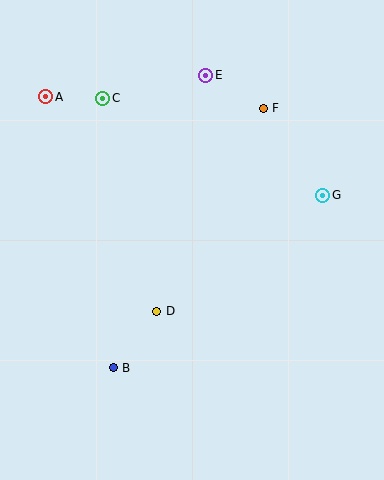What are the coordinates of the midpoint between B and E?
The midpoint between B and E is at (159, 222).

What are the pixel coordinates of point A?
Point A is at (46, 97).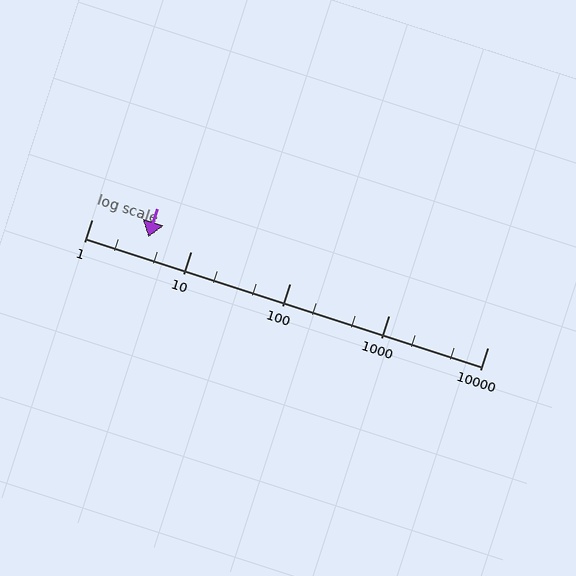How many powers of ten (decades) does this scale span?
The scale spans 4 decades, from 1 to 10000.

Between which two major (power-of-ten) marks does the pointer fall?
The pointer is between 1 and 10.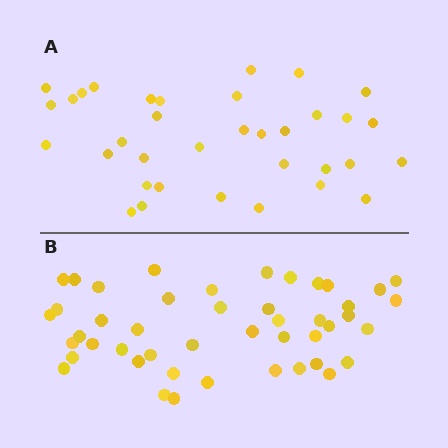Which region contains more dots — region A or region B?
Region B (the bottom region) has more dots.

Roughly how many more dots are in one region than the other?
Region B has roughly 12 or so more dots than region A.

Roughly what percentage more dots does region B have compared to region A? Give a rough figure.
About 30% more.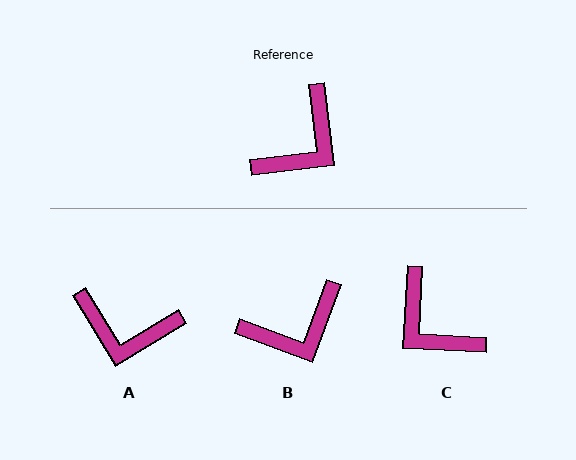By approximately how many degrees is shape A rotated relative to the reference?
Approximately 66 degrees clockwise.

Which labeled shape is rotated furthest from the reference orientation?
C, about 100 degrees away.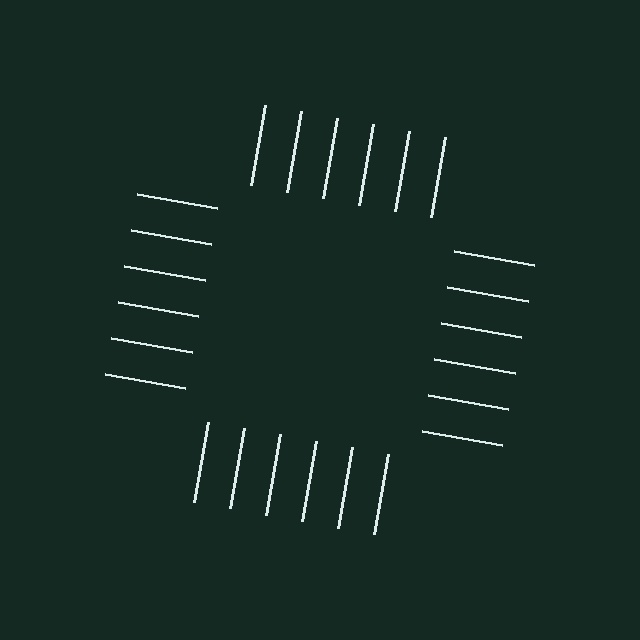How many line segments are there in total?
24 — 6 along each of the 4 edges.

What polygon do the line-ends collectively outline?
An illusory square — the line segments terminate on its edges but no continuous stroke is drawn.